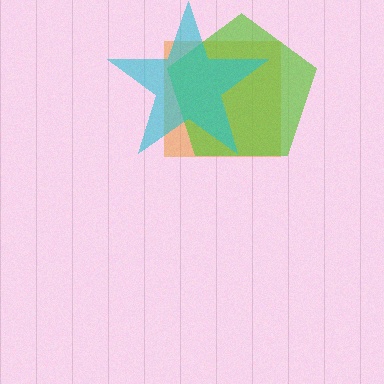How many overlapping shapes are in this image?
There are 3 overlapping shapes in the image.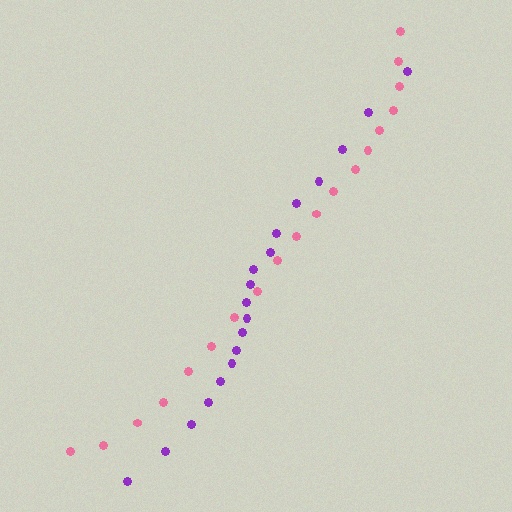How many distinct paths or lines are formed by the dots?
There are 2 distinct paths.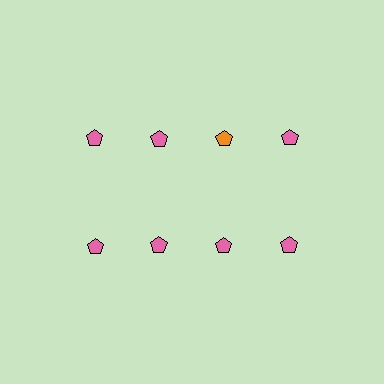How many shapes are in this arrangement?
There are 8 shapes arranged in a grid pattern.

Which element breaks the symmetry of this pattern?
The orange pentagon in the top row, center column breaks the symmetry. All other shapes are pink pentagons.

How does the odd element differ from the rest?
It has a different color: orange instead of pink.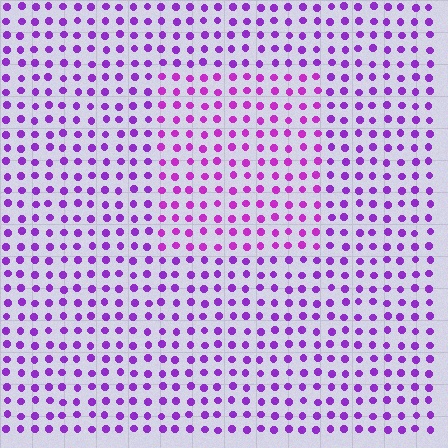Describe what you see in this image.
The image is filled with small purple elements in a uniform arrangement. A rectangle-shaped region is visible where the elements are tinted to a slightly different hue, forming a subtle color boundary.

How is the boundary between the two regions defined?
The boundary is defined purely by a slight shift in hue (about 20 degrees). Spacing, size, and orientation are identical on both sides.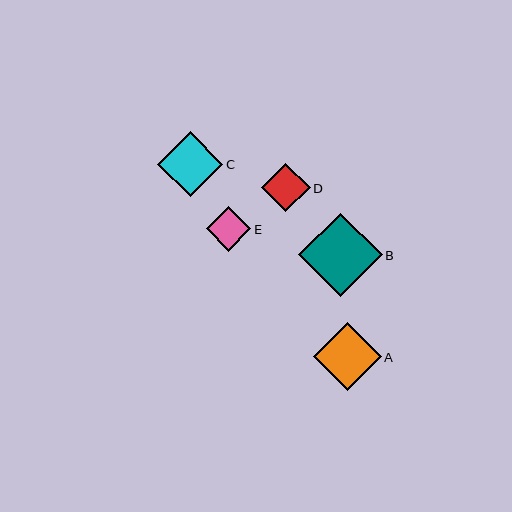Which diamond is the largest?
Diamond B is the largest with a size of approximately 83 pixels.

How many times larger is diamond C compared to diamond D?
Diamond C is approximately 1.3 times the size of diamond D.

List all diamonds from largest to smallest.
From largest to smallest: B, A, C, D, E.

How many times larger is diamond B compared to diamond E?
Diamond B is approximately 1.9 times the size of diamond E.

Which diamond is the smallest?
Diamond E is the smallest with a size of approximately 44 pixels.